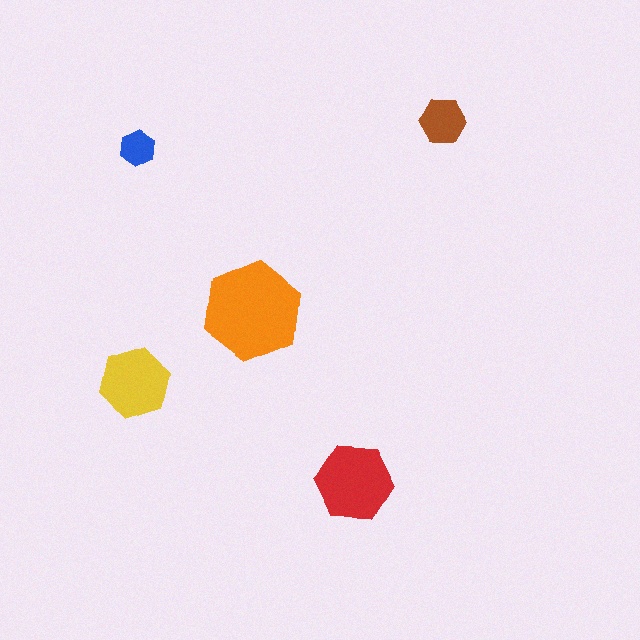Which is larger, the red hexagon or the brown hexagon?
The red one.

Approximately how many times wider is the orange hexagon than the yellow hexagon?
About 1.5 times wider.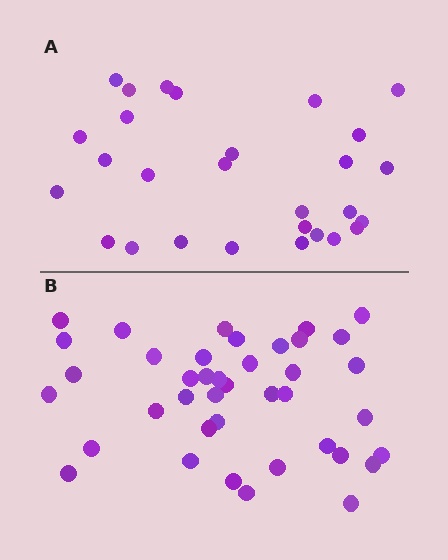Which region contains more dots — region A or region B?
Region B (the bottom region) has more dots.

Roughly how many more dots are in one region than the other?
Region B has roughly 12 or so more dots than region A.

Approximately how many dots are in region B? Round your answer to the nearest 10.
About 40 dots.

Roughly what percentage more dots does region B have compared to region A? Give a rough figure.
About 45% more.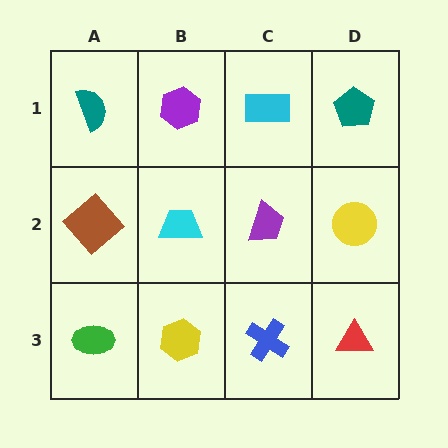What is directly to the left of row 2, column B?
A brown diamond.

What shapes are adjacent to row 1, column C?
A purple trapezoid (row 2, column C), a purple hexagon (row 1, column B), a teal pentagon (row 1, column D).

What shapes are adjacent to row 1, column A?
A brown diamond (row 2, column A), a purple hexagon (row 1, column B).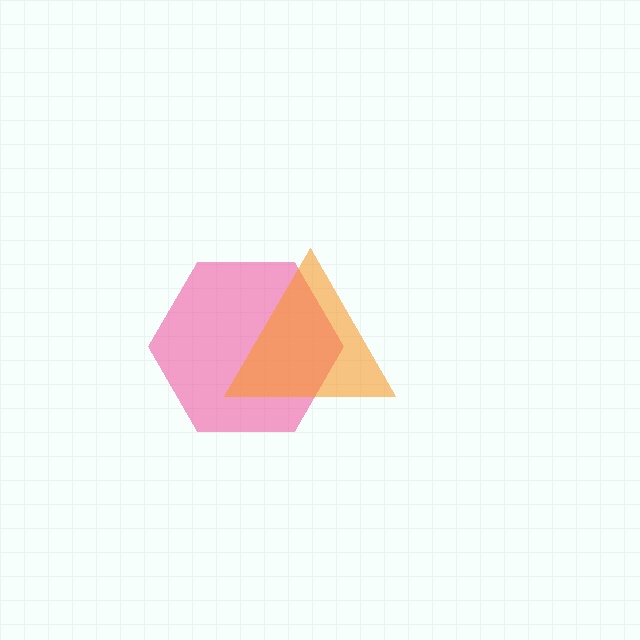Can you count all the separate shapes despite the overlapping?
Yes, there are 2 separate shapes.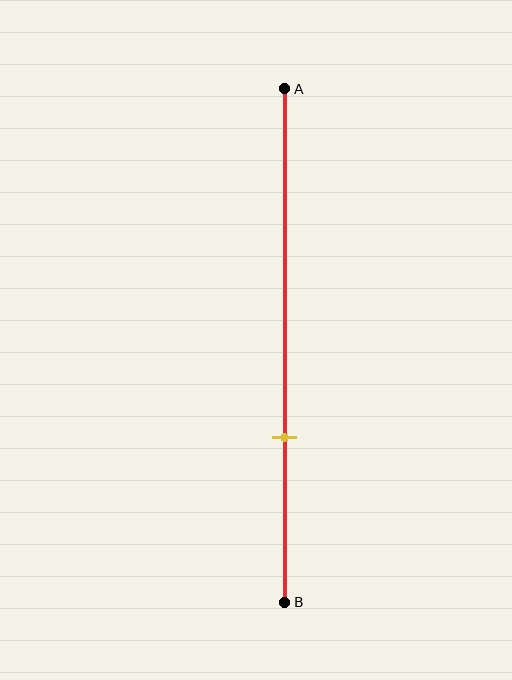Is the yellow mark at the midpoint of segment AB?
No, the mark is at about 70% from A, not at the 50% midpoint.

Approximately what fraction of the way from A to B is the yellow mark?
The yellow mark is approximately 70% of the way from A to B.